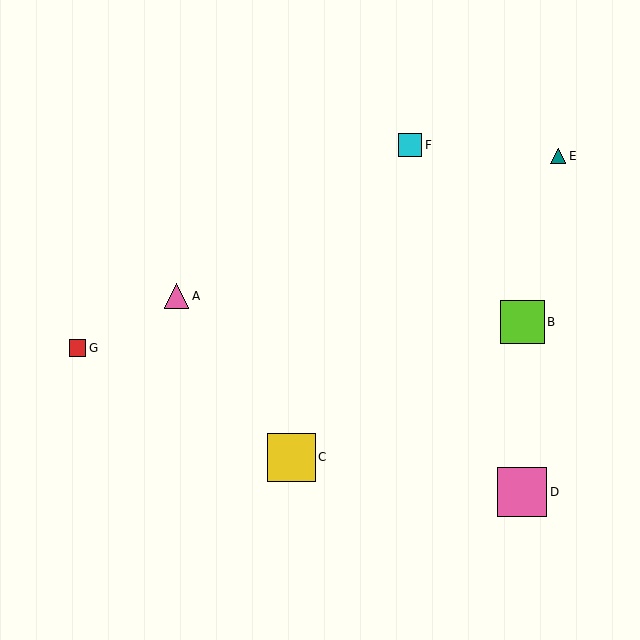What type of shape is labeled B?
Shape B is a lime square.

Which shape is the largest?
The pink square (labeled D) is the largest.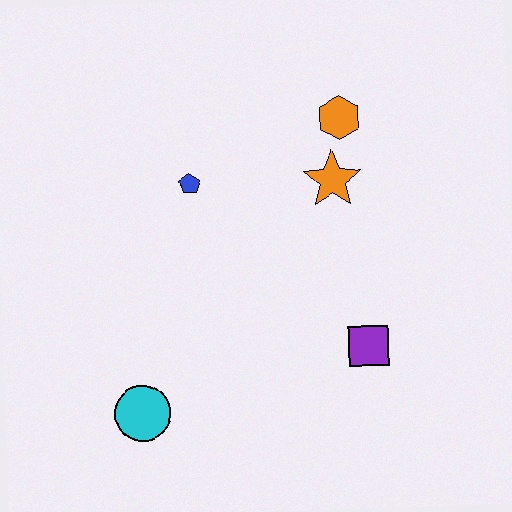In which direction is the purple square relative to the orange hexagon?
The purple square is below the orange hexagon.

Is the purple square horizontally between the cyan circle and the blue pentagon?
No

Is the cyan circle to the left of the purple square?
Yes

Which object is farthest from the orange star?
The cyan circle is farthest from the orange star.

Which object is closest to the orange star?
The orange hexagon is closest to the orange star.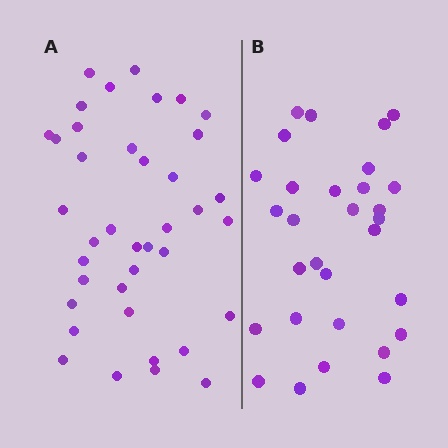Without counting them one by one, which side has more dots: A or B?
Region A (the left region) has more dots.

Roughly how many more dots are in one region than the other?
Region A has roughly 8 or so more dots than region B.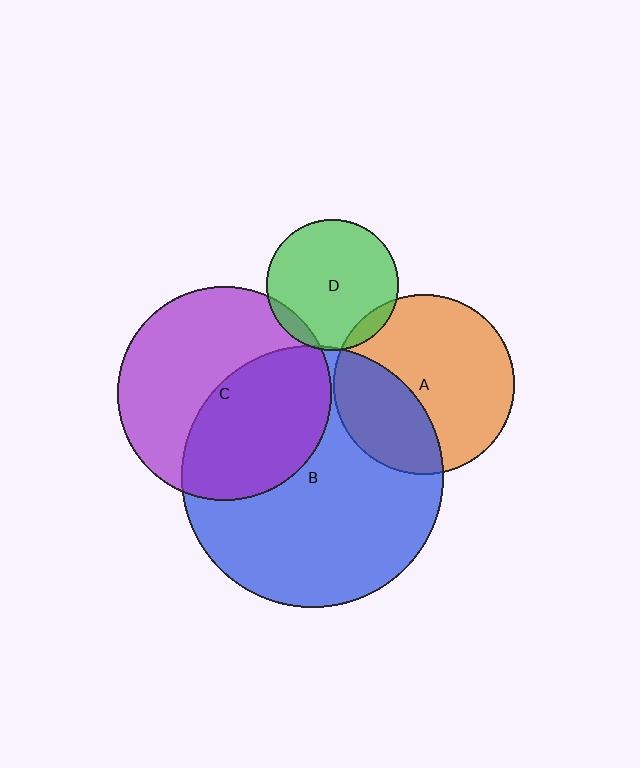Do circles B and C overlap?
Yes.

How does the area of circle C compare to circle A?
Approximately 1.4 times.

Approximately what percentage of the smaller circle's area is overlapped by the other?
Approximately 45%.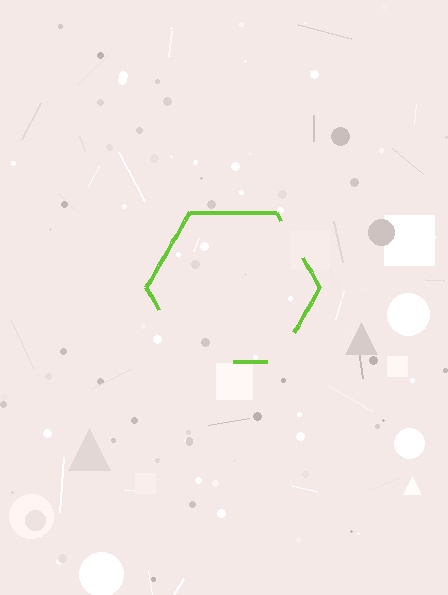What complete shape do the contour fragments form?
The contour fragments form a hexagon.